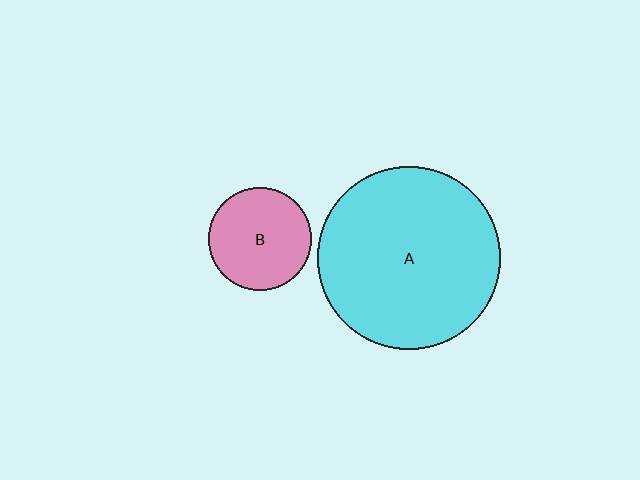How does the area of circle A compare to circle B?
Approximately 3.2 times.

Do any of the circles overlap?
No, none of the circles overlap.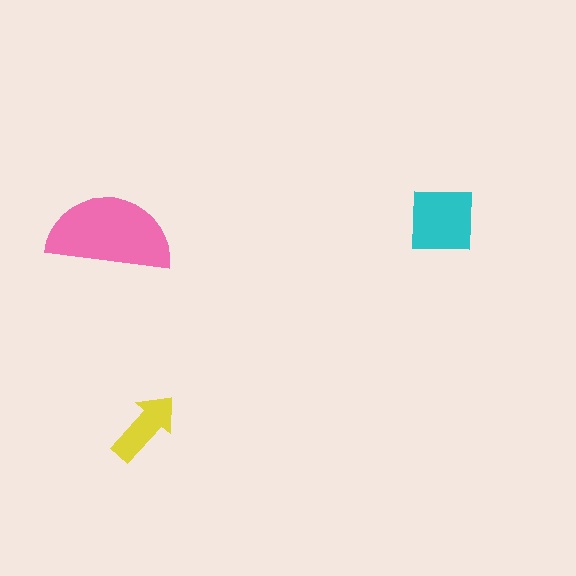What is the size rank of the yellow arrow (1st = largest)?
3rd.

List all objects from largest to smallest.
The pink semicircle, the cyan square, the yellow arrow.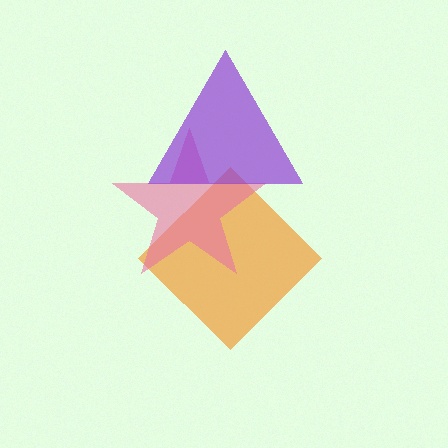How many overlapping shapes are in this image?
There are 3 overlapping shapes in the image.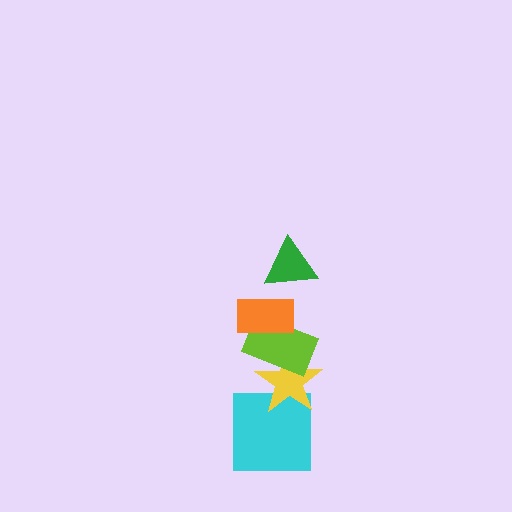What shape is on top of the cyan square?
The yellow star is on top of the cyan square.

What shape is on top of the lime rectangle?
The orange rectangle is on top of the lime rectangle.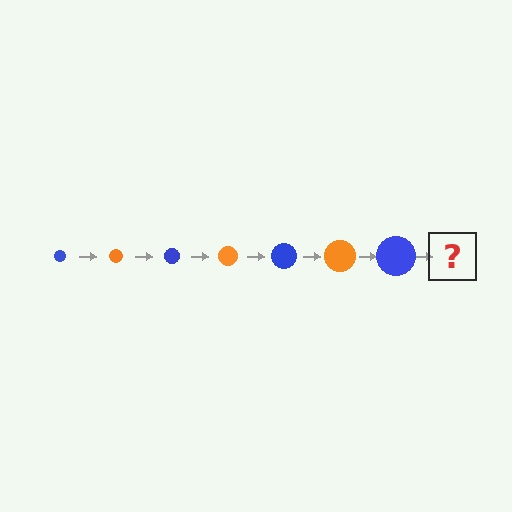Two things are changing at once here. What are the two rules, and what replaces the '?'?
The two rules are that the circle grows larger each step and the color cycles through blue and orange. The '?' should be an orange circle, larger than the previous one.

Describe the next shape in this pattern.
It should be an orange circle, larger than the previous one.